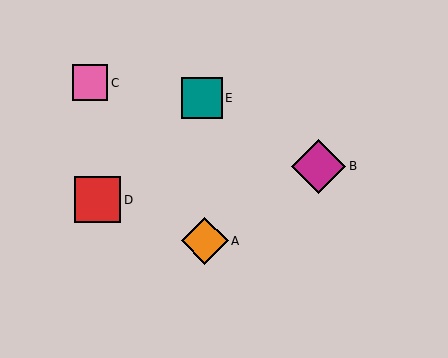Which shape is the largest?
The magenta diamond (labeled B) is the largest.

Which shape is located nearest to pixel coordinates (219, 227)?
The orange diamond (labeled A) at (205, 241) is nearest to that location.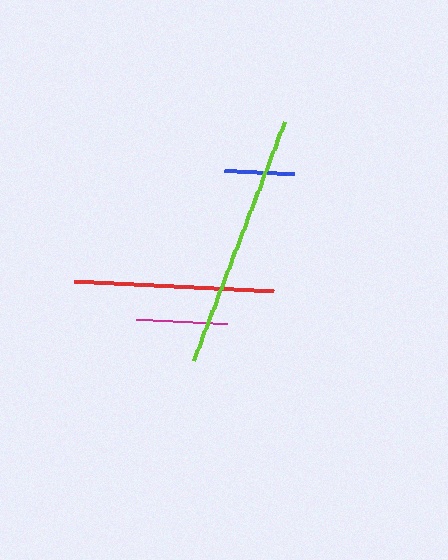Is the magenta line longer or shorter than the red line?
The red line is longer than the magenta line.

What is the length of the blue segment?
The blue segment is approximately 70 pixels long.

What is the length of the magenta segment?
The magenta segment is approximately 91 pixels long.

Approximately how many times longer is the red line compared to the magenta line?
The red line is approximately 2.2 times the length of the magenta line.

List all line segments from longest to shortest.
From longest to shortest: lime, red, magenta, blue.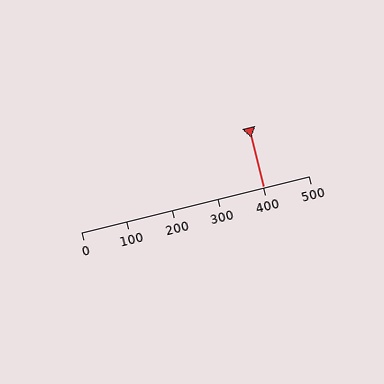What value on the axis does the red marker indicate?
The marker indicates approximately 400.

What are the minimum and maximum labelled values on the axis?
The axis runs from 0 to 500.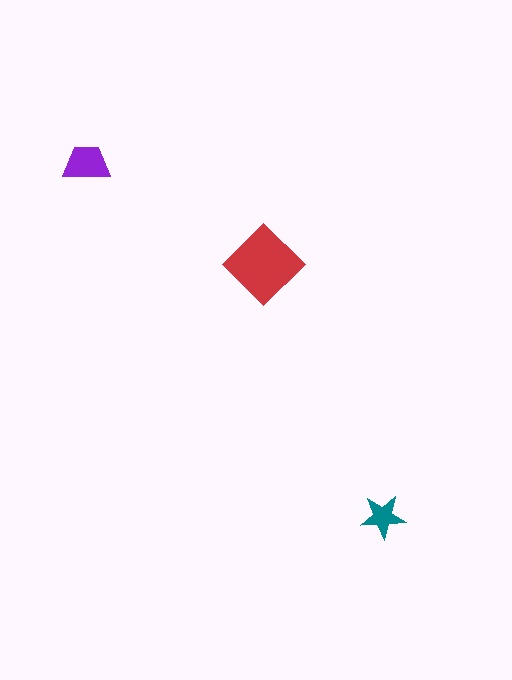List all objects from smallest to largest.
The teal star, the purple trapezoid, the red diamond.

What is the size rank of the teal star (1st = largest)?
3rd.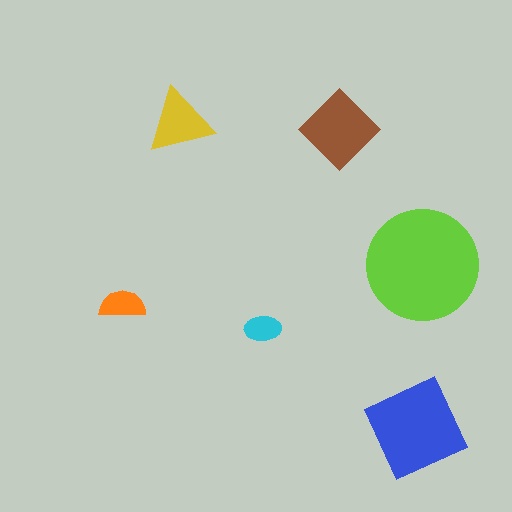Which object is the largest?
The lime circle.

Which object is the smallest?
The cyan ellipse.